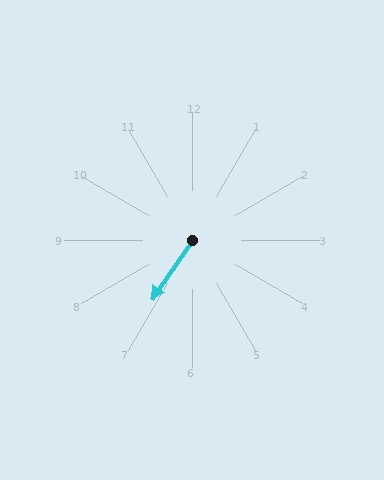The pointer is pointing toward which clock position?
Roughly 7 o'clock.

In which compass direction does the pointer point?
Southwest.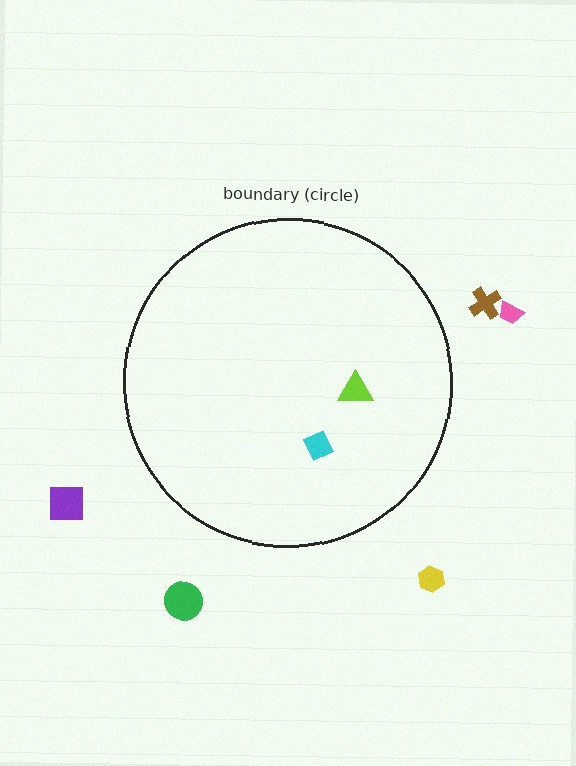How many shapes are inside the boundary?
2 inside, 5 outside.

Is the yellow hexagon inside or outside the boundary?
Outside.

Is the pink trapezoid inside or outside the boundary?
Outside.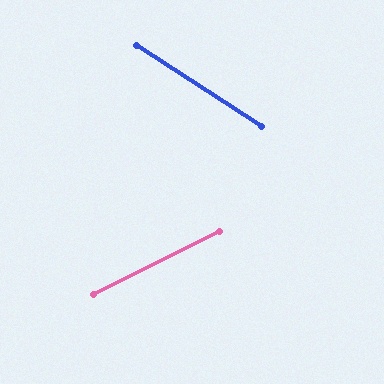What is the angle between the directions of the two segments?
Approximately 59 degrees.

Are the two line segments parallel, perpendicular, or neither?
Neither parallel nor perpendicular — they differ by about 59°.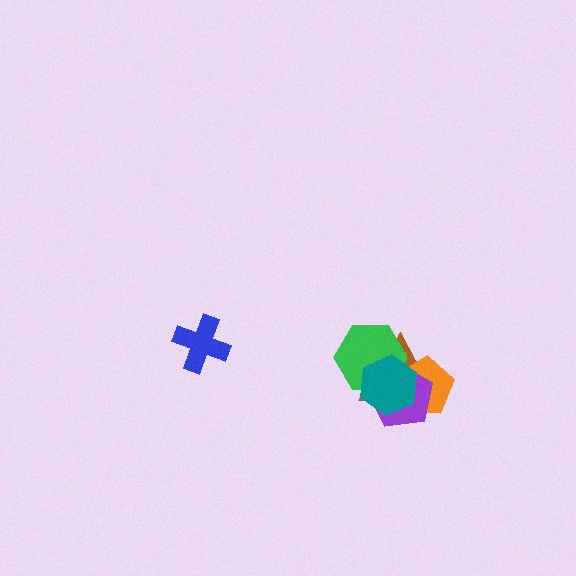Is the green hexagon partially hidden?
Yes, it is partially covered by another shape.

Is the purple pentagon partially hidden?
Yes, it is partially covered by another shape.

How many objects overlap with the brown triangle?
4 objects overlap with the brown triangle.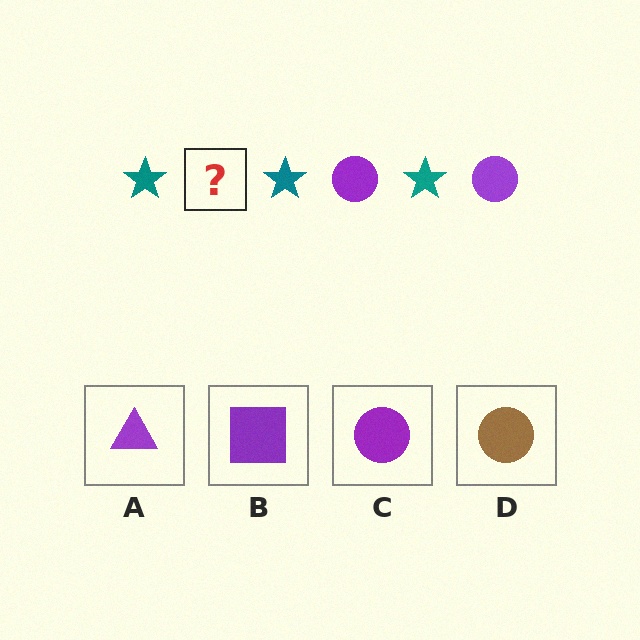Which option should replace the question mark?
Option C.